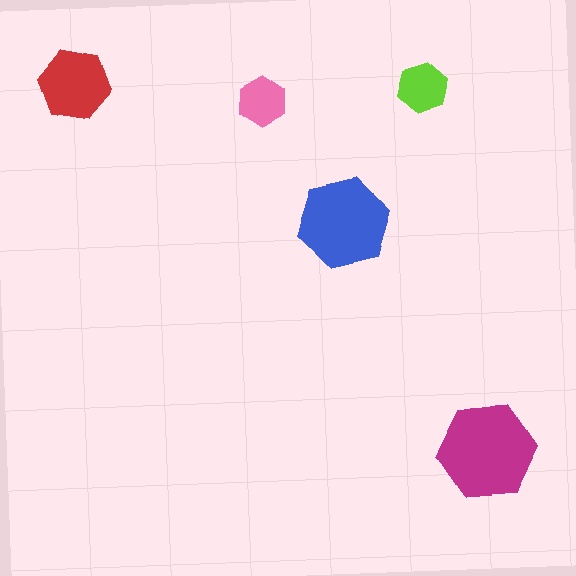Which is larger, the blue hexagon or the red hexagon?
The blue one.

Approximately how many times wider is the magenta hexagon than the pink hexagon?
About 2 times wider.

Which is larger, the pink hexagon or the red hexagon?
The red one.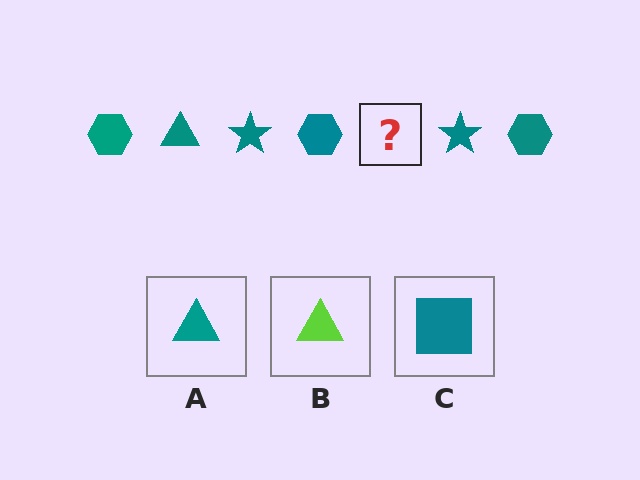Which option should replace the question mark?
Option A.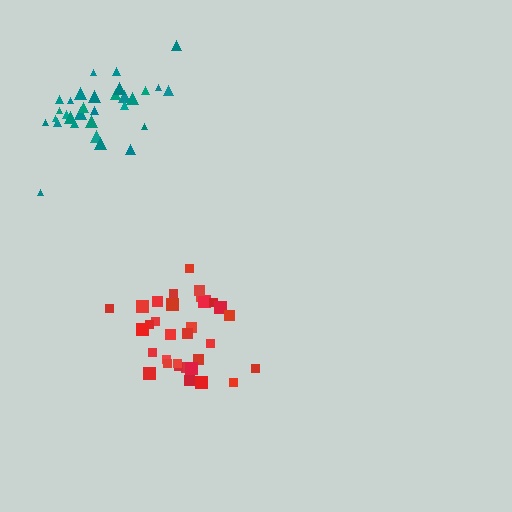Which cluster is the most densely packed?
Teal.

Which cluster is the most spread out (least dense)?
Red.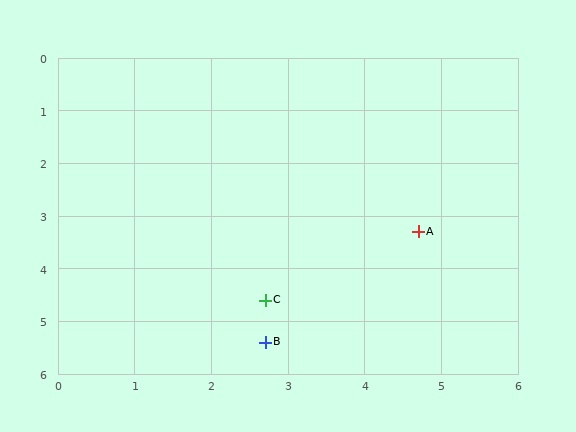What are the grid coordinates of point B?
Point B is at approximately (2.7, 5.4).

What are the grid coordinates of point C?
Point C is at approximately (2.7, 4.6).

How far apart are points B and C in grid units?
Points B and C are about 0.8 grid units apart.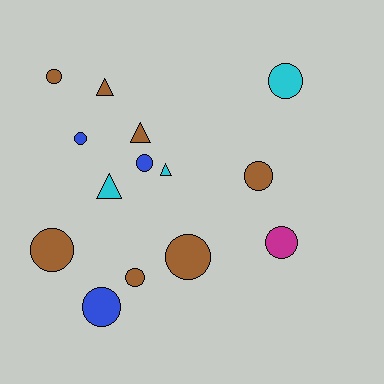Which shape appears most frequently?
Circle, with 10 objects.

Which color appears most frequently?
Brown, with 7 objects.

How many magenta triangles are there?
There are no magenta triangles.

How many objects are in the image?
There are 14 objects.